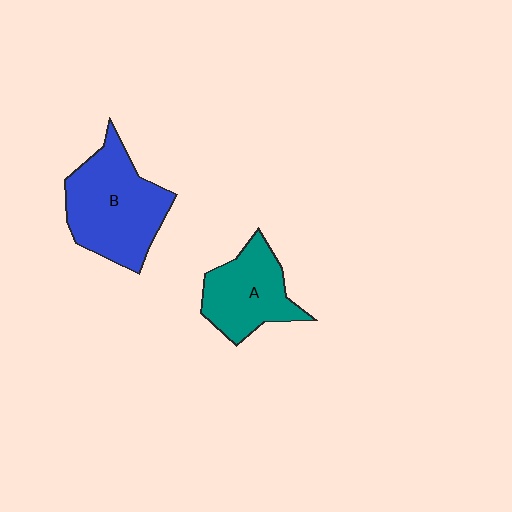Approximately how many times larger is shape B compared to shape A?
Approximately 1.4 times.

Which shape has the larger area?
Shape B (blue).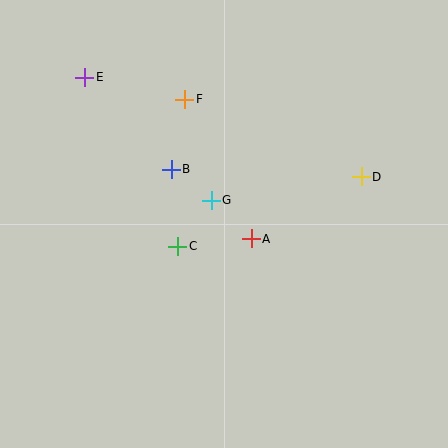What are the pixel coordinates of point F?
Point F is at (185, 99).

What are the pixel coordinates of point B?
Point B is at (171, 169).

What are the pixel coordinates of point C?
Point C is at (178, 246).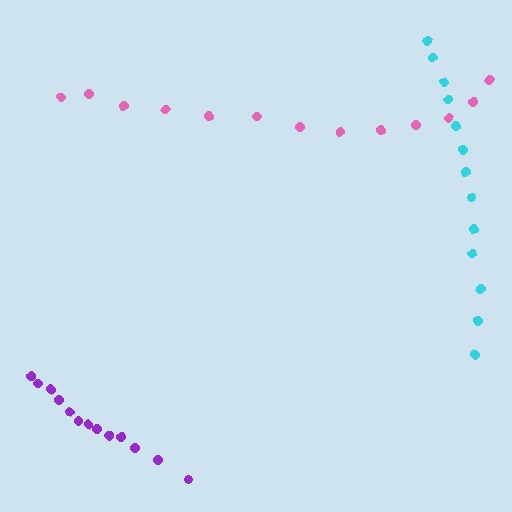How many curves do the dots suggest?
There are 3 distinct paths.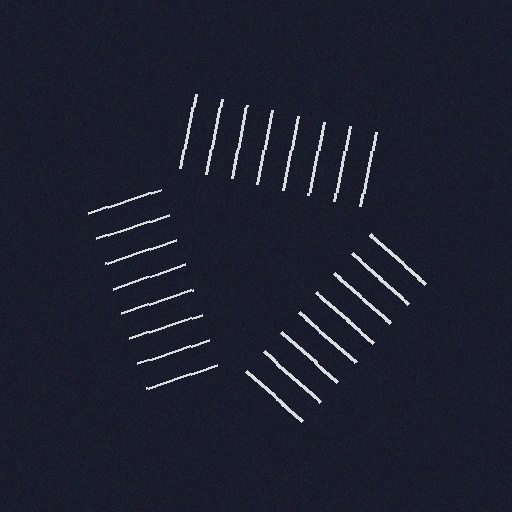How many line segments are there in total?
24 — 8 along each of the 3 edges.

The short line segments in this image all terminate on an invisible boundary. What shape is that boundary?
An illusory triangle — the line segments terminate on its edges but no continuous stroke is drawn.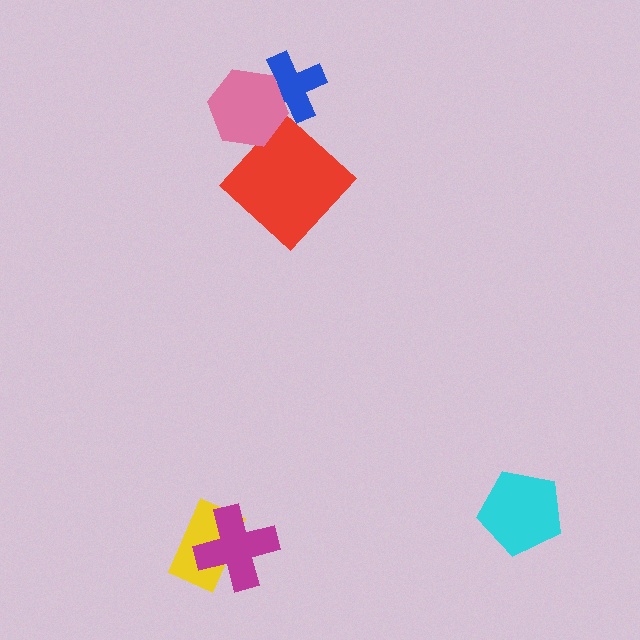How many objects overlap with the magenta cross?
1 object overlaps with the magenta cross.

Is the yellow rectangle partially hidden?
Yes, it is partially covered by another shape.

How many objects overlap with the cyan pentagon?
0 objects overlap with the cyan pentagon.